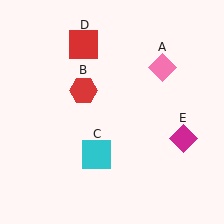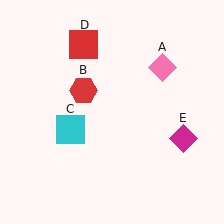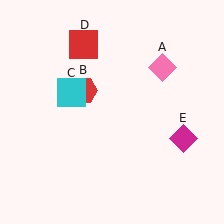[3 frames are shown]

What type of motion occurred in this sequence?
The cyan square (object C) rotated clockwise around the center of the scene.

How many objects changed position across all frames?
1 object changed position: cyan square (object C).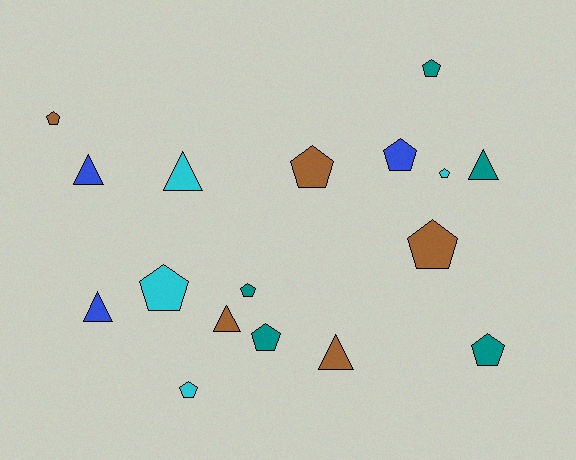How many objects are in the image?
There are 17 objects.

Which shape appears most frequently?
Pentagon, with 11 objects.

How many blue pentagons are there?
There is 1 blue pentagon.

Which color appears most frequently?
Teal, with 5 objects.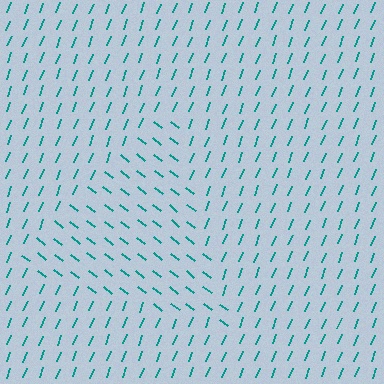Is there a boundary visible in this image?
Yes, there is a texture boundary formed by a change in line orientation.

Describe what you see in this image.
The image is filled with small teal line segments. A triangle region in the image has lines oriented differently from the surrounding lines, creating a visible texture boundary.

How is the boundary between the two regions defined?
The boundary is defined purely by a change in line orientation (approximately 74 degrees difference). All lines are the same color and thickness.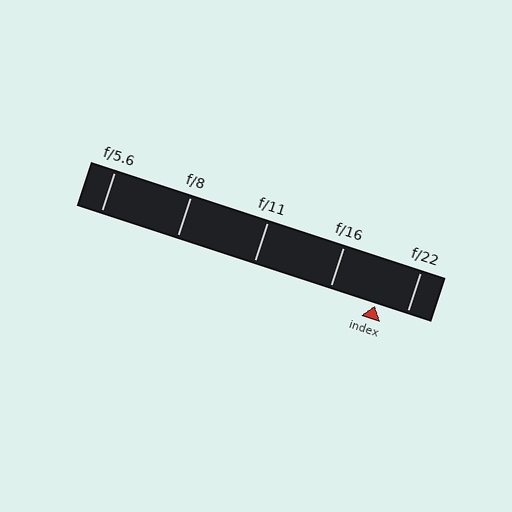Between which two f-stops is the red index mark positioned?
The index mark is between f/16 and f/22.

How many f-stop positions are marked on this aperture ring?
There are 5 f-stop positions marked.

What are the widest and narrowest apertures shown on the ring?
The widest aperture shown is f/5.6 and the narrowest is f/22.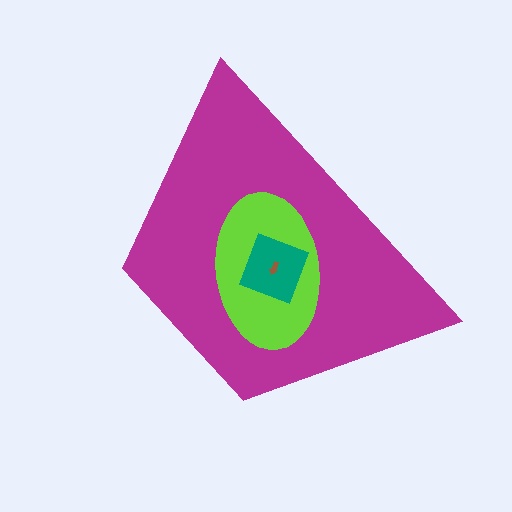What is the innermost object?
The brown arrow.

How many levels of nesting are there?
4.